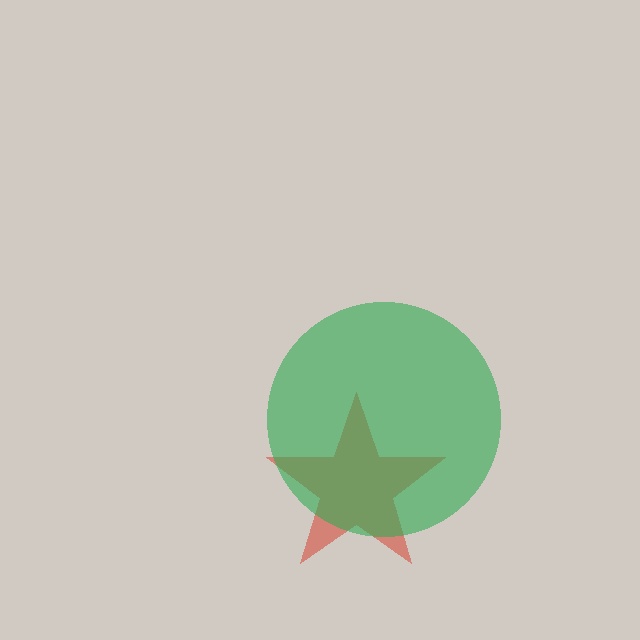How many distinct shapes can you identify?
There are 2 distinct shapes: a red star, a green circle.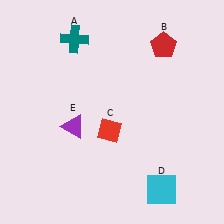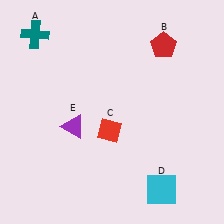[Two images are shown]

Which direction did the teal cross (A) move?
The teal cross (A) moved left.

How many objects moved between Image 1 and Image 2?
1 object moved between the two images.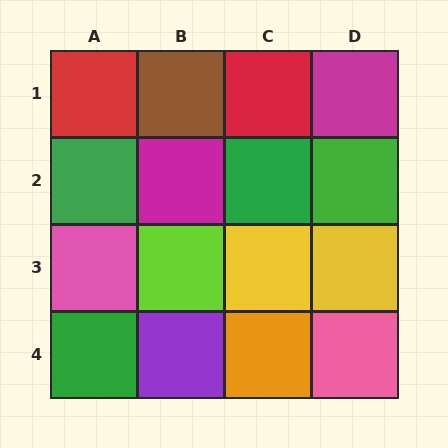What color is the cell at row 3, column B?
Lime.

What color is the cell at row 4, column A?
Green.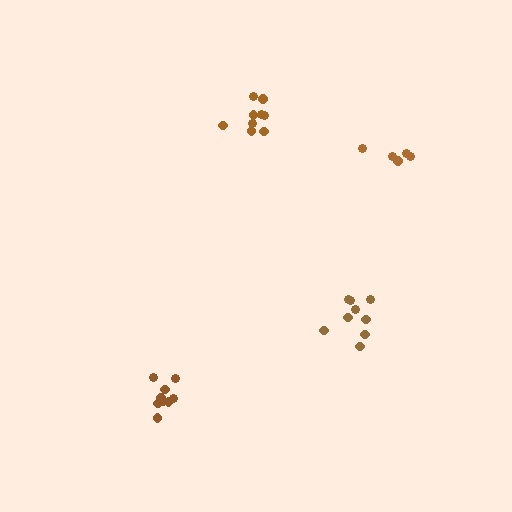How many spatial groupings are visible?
There are 4 spatial groupings.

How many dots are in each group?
Group 1: 5 dots, Group 2: 9 dots, Group 3: 9 dots, Group 4: 9 dots (32 total).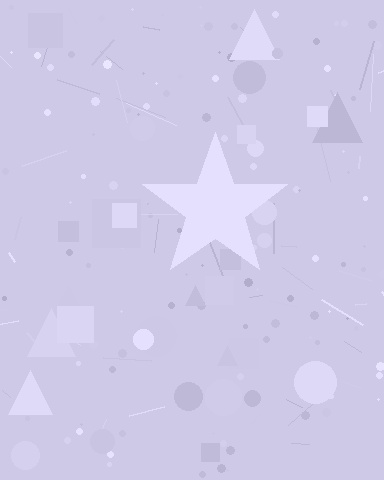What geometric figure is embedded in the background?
A star is embedded in the background.